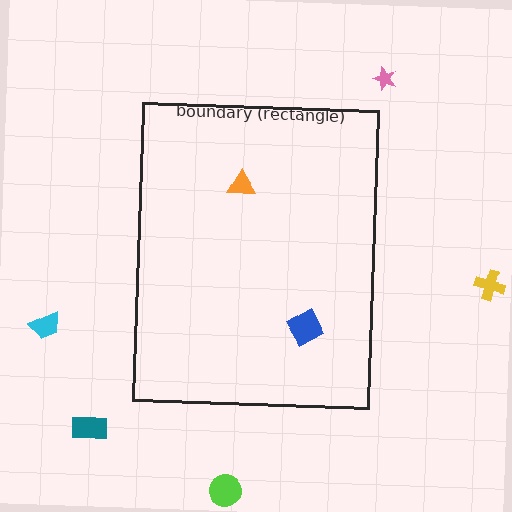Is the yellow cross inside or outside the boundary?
Outside.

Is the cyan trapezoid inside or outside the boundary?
Outside.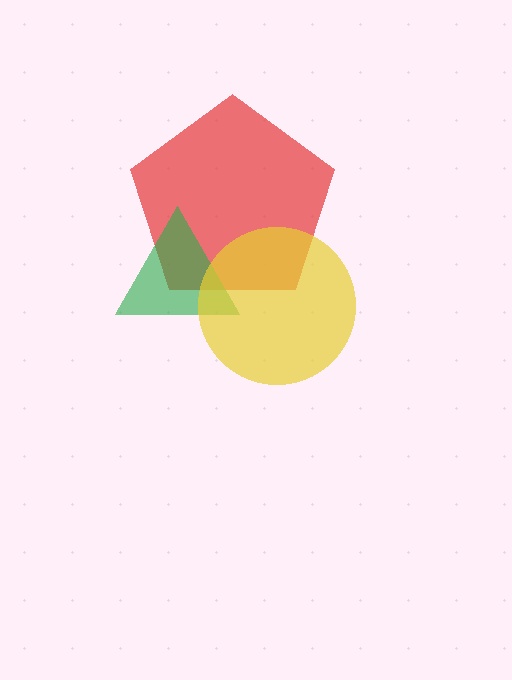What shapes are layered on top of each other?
The layered shapes are: a red pentagon, a green triangle, a yellow circle.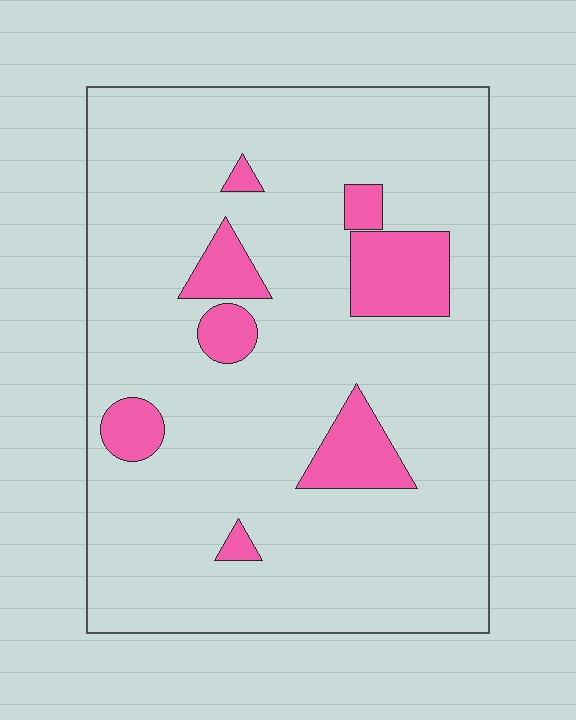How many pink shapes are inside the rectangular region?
8.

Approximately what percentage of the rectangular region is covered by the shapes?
Approximately 15%.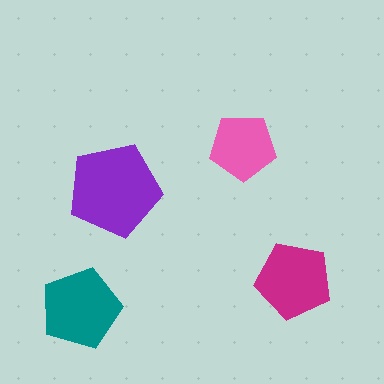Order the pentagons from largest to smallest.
the purple one, the teal one, the magenta one, the pink one.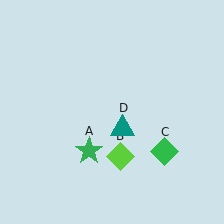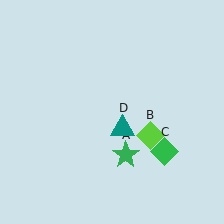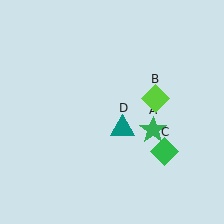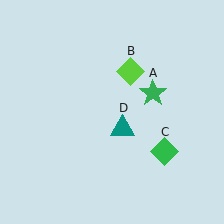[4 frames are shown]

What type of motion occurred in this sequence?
The green star (object A), lime diamond (object B) rotated counterclockwise around the center of the scene.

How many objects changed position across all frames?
2 objects changed position: green star (object A), lime diamond (object B).